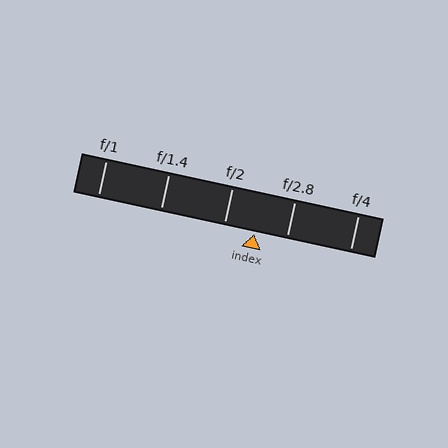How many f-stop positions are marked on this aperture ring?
There are 5 f-stop positions marked.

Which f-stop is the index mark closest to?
The index mark is closest to f/2.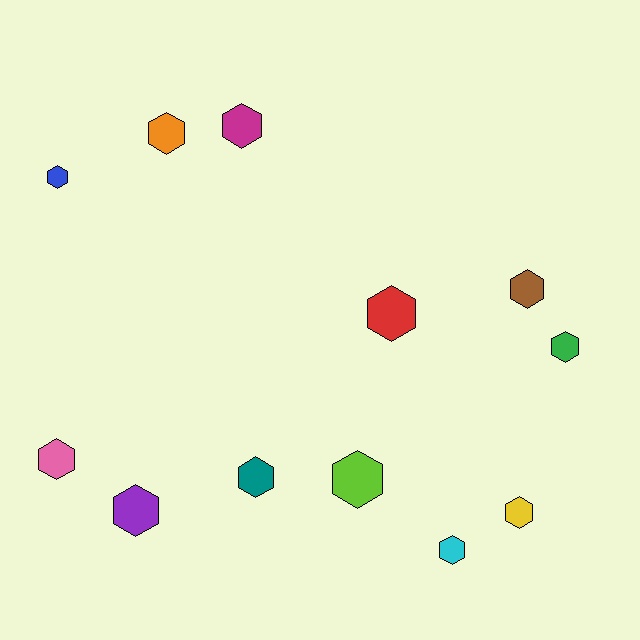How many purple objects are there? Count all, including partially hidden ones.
There is 1 purple object.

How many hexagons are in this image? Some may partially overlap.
There are 12 hexagons.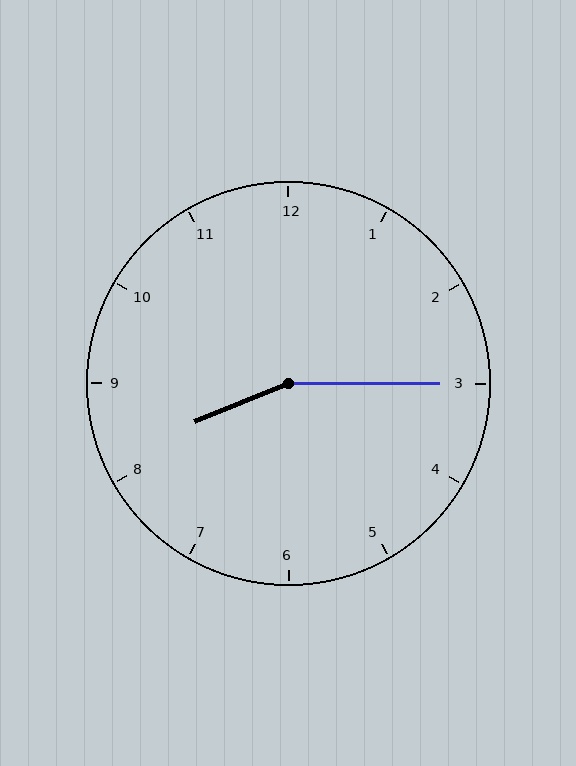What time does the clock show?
8:15.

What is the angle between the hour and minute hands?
Approximately 158 degrees.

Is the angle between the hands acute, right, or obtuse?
It is obtuse.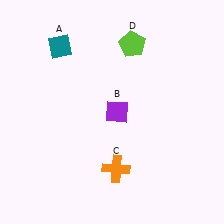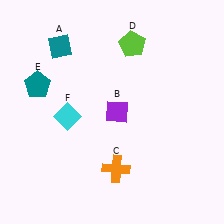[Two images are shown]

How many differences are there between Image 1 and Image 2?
There are 2 differences between the two images.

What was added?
A teal pentagon (E), a cyan diamond (F) were added in Image 2.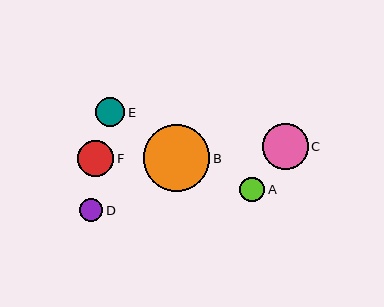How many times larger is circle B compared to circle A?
Circle B is approximately 2.7 times the size of circle A.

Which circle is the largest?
Circle B is the largest with a size of approximately 66 pixels.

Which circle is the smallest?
Circle D is the smallest with a size of approximately 24 pixels.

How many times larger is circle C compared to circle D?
Circle C is approximately 2.0 times the size of circle D.